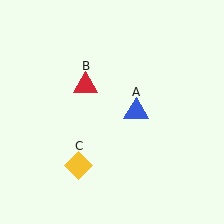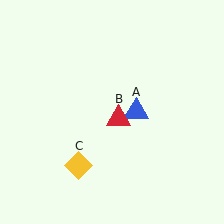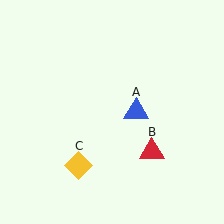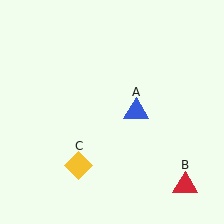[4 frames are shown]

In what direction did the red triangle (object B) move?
The red triangle (object B) moved down and to the right.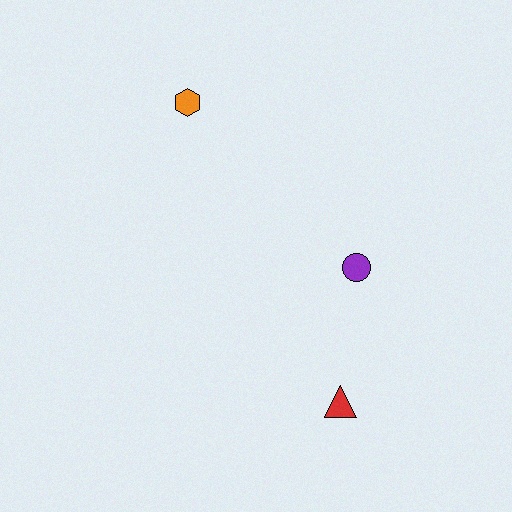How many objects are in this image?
There are 3 objects.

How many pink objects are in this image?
There are no pink objects.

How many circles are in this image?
There is 1 circle.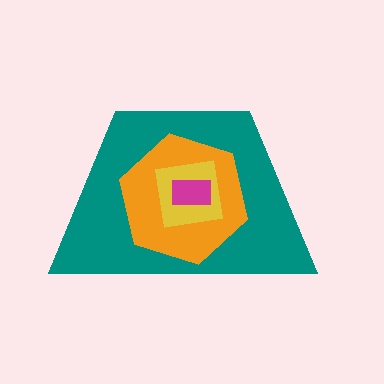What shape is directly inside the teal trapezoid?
The orange hexagon.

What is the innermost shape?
The magenta rectangle.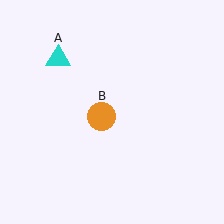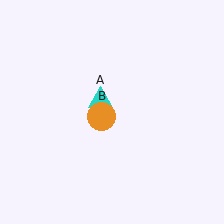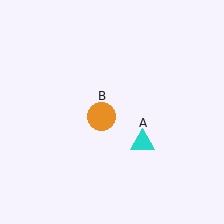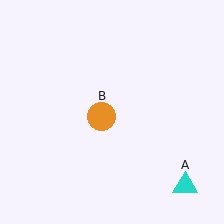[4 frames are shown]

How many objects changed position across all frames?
1 object changed position: cyan triangle (object A).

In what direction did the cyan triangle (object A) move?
The cyan triangle (object A) moved down and to the right.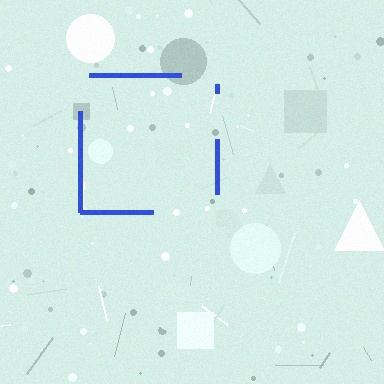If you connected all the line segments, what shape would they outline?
They would outline a square.